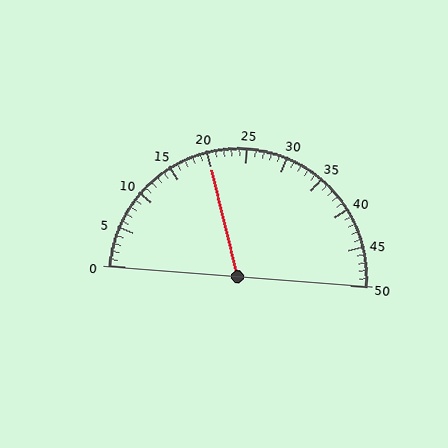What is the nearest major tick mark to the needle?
The nearest major tick mark is 20.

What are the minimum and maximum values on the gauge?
The gauge ranges from 0 to 50.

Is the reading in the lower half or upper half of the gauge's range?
The reading is in the lower half of the range (0 to 50).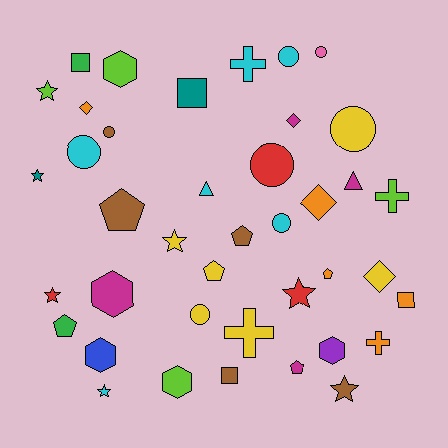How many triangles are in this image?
There are 2 triangles.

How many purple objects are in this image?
There is 1 purple object.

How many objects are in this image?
There are 40 objects.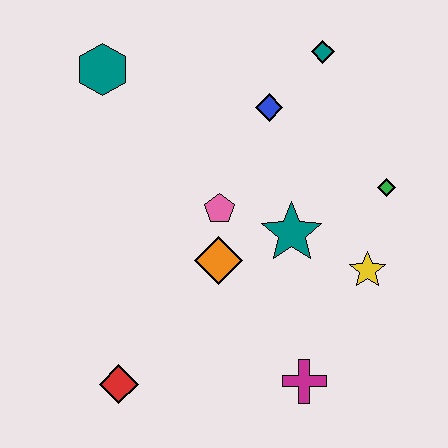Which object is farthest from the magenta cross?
The teal hexagon is farthest from the magenta cross.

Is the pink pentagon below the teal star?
No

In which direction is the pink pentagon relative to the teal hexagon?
The pink pentagon is below the teal hexagon.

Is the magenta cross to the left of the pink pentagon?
No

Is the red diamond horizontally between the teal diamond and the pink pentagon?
No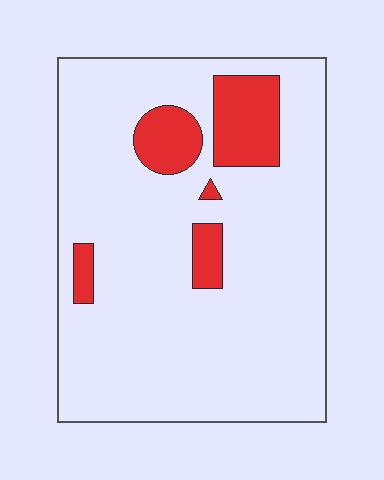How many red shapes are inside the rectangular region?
5.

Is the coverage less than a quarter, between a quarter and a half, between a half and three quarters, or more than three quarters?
Less than a quarter.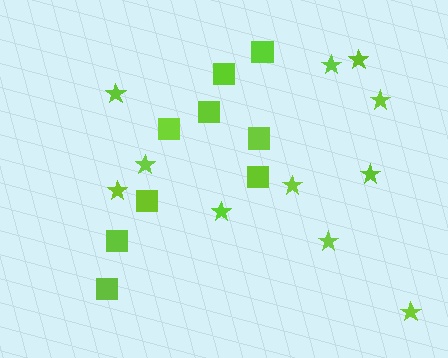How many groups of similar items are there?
There are 2 groups: one group of squares (9) and one group of stars (11).